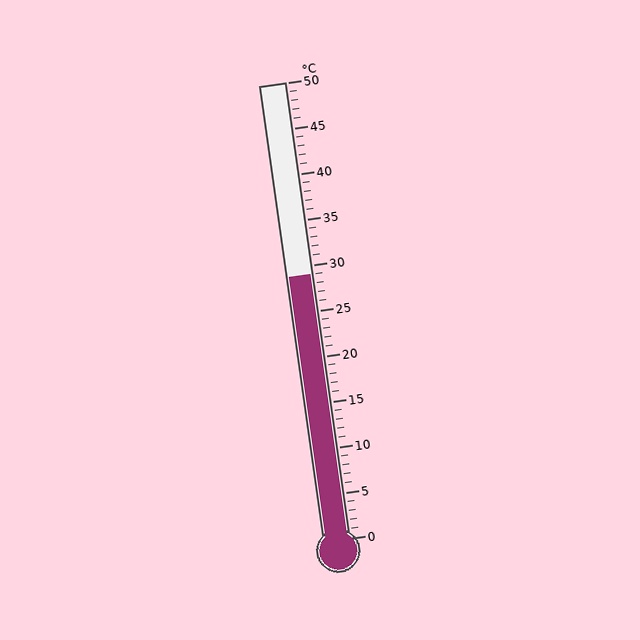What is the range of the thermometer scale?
The thermometer scale ranges from 0°C to 50°C.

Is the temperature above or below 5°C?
The temperature is above 5°C.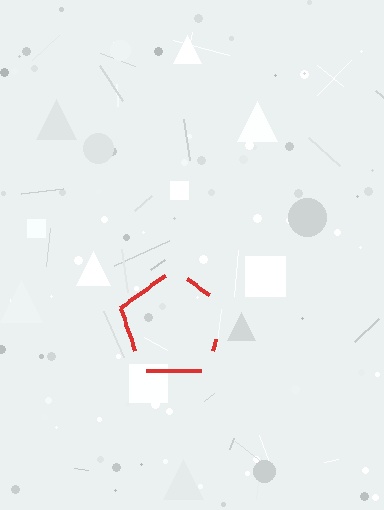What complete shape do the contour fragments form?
The contour fragments form a pentagon.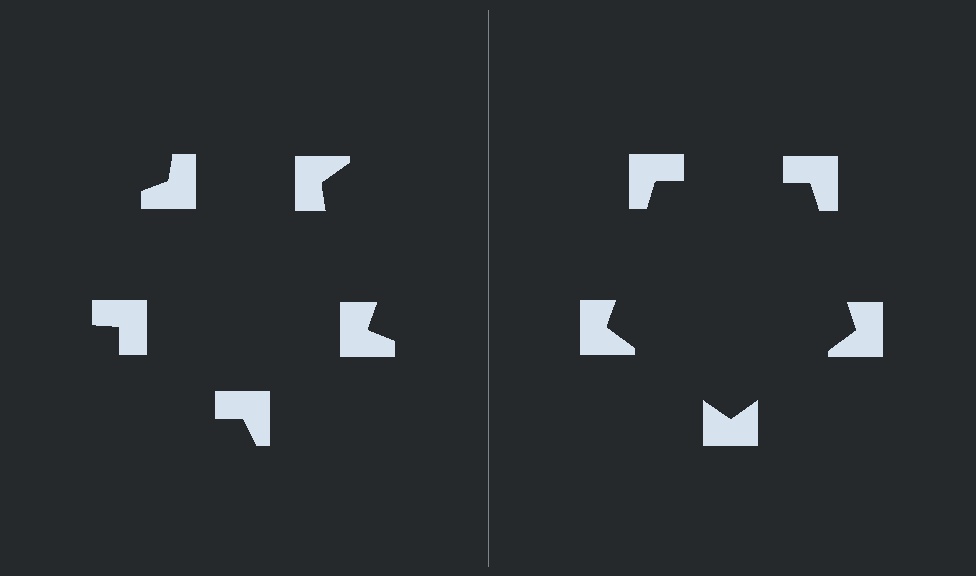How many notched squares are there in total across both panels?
10 — 5 on each side.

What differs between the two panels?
The notched squares are positioned identically on both sides; only the wedge orientations differ. On the right they align to a pentagon; on the left they are misaligned.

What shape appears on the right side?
An illusory pentagon.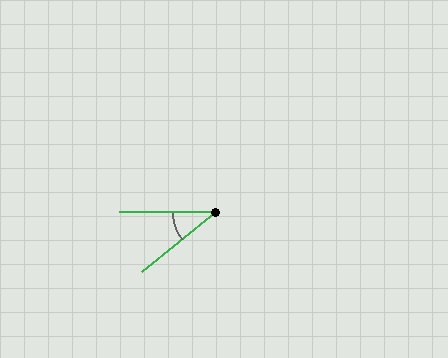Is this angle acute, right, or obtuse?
It is acute.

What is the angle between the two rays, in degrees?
Approximately 39 degrees.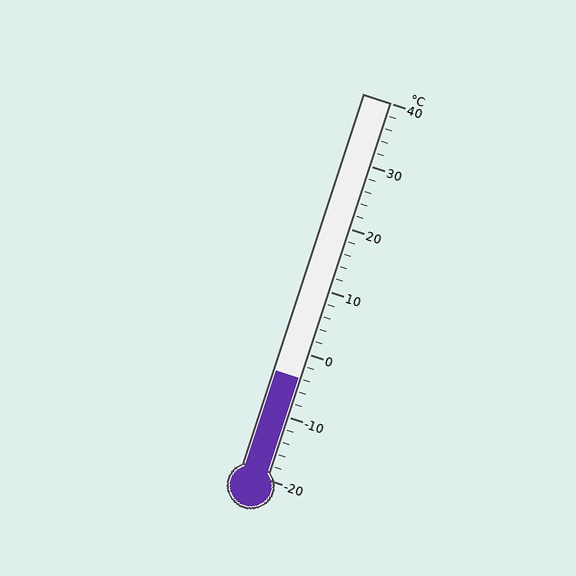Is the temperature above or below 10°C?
The temperature is below 10°C.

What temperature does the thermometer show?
The thermometer shows approximately -4°C.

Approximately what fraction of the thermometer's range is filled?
The thermometer is filled to approximately 25% of its range.